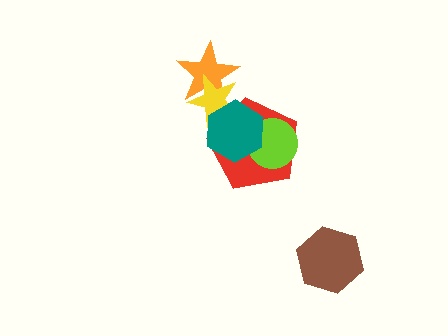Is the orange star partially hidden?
Yes, it is partially covered by another shape.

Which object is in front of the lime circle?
The teal hexagon is in front of the lime circle.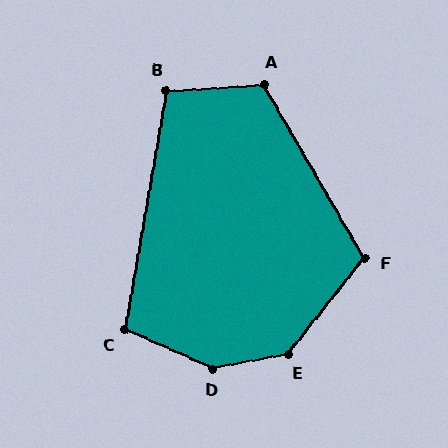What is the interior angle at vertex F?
Approximately 111 degrees (obtuse).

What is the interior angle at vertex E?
Approximately 140 degrees (obtuse).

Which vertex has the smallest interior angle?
B, at approximately 104 degrees.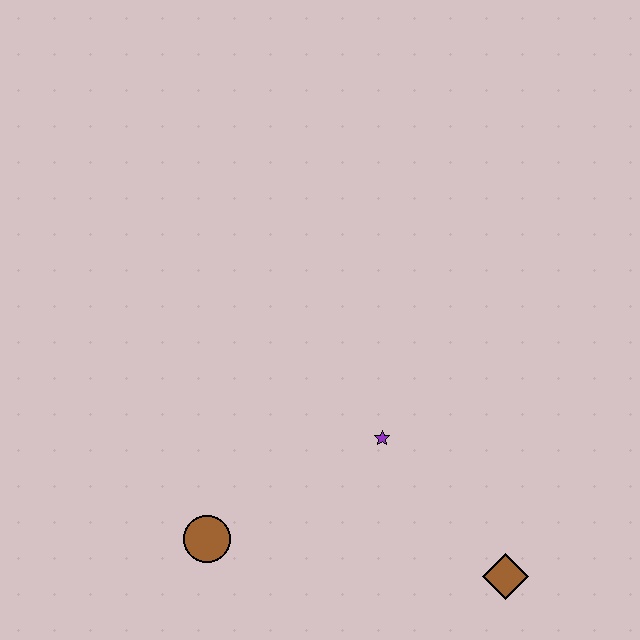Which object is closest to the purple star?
The brown diamond is closest to the purple star.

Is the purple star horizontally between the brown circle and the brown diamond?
Yes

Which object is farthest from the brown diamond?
The brown circle is farthest from the brown diamond.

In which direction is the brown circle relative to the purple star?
The brown circle is to the left of the purple star.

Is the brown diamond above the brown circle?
No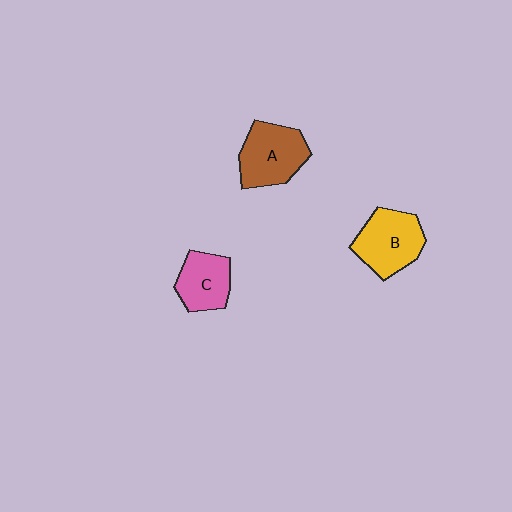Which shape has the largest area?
Shape A (brown).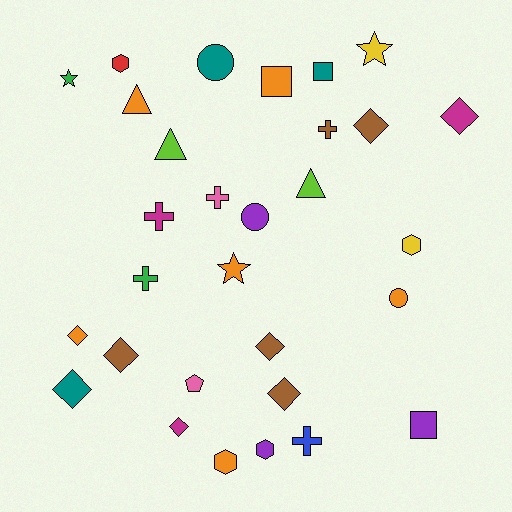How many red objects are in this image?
There is 1 red object.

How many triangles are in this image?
There are 3 triangles.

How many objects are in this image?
There are 30 objects.